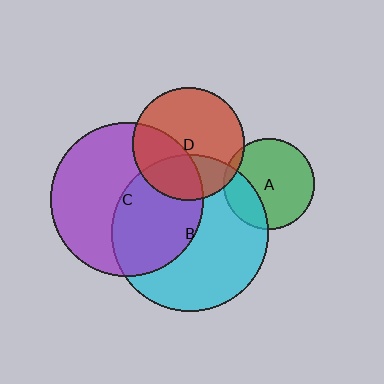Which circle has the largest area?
Circle B (cyan).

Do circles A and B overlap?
Yes.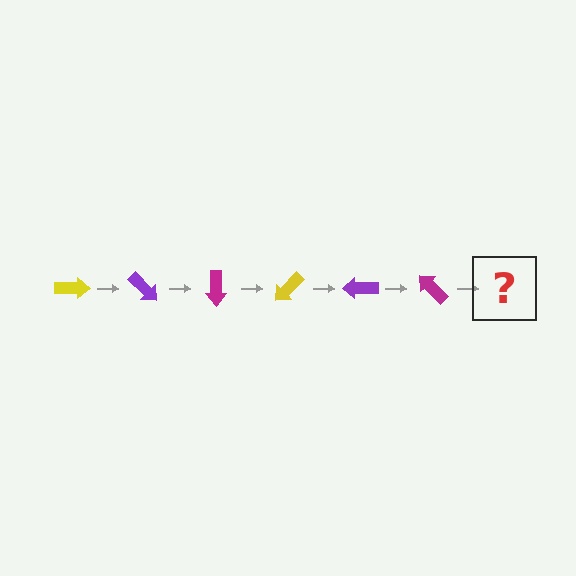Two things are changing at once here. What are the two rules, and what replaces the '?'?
The two rules are that it rotates 45 degrees each step and the color cycles through yellow, purple, and magenta. The '?' should be a yellow arrow, rotated 270 degrees from the start.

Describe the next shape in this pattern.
It should be a yellow arrow, rotated 270 degrees from the start.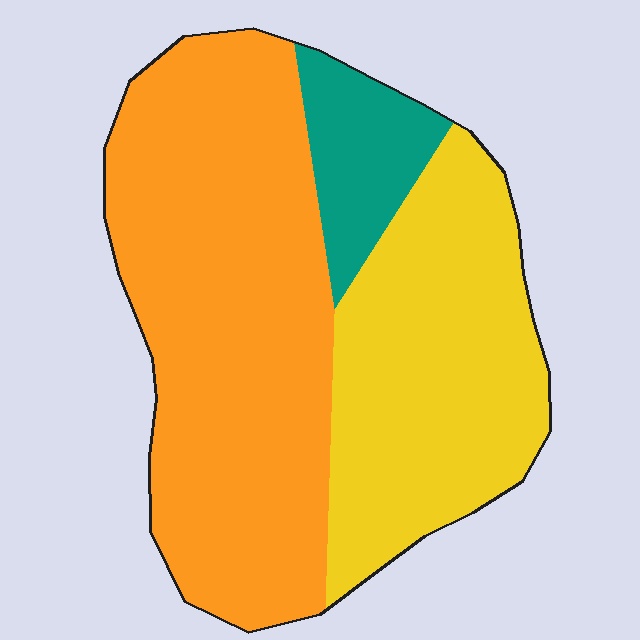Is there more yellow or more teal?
Yellow.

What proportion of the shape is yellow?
Yellow takes up about one third (1/3) of the shape.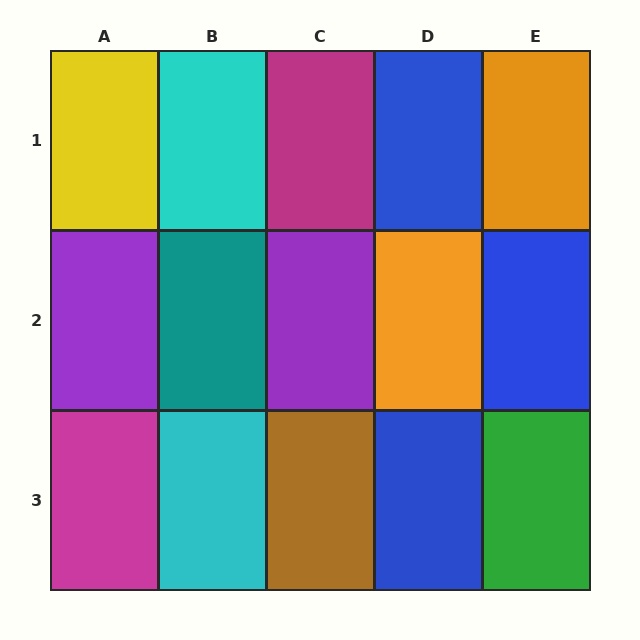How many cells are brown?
1 cell is brown.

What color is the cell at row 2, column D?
Orange.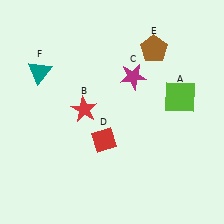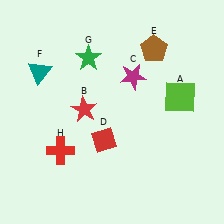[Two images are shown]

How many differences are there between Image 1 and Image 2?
There are 2 differences between the two images.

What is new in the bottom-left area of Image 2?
A red cross (H) was added in the bottom-left area of Image 2.